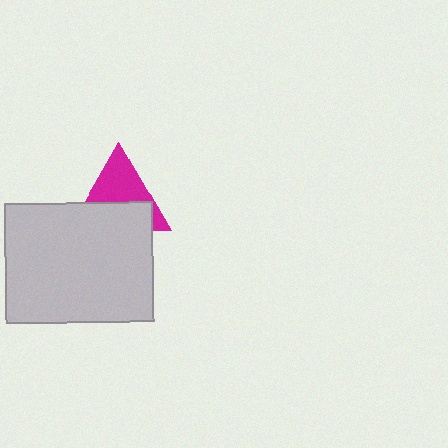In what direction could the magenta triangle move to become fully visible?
The magenta triangle could move up. That would shift it out from behind the light gray rectangle entirely.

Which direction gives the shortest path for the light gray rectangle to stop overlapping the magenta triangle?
Moving down gives the shortest separation.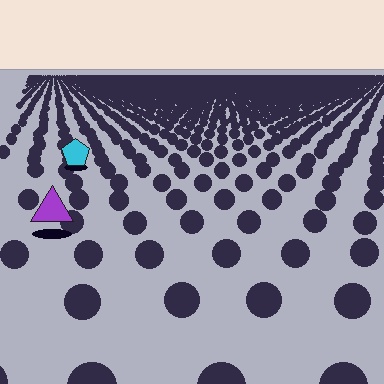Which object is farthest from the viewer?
The cyan pentagon is farthest from the viewer. It appears smaller and the ground texture around it is denser.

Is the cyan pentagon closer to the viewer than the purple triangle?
No. The purple triangle is closer — you can tell from the texture gradient: the ground texture is coarser near it.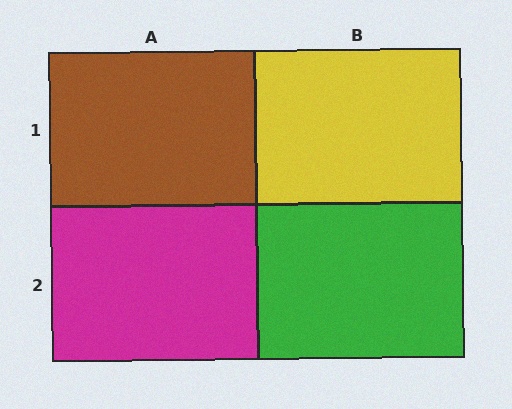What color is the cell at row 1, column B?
Yellow.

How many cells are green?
1 cell is green.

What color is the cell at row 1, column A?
Brown.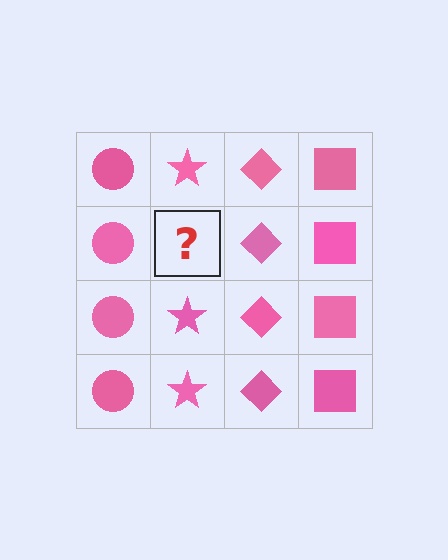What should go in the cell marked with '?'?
The missing cell should contain a pink star.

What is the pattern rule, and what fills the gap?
The rule is that each column has a consistent shape. The gap should be filled with a pink star.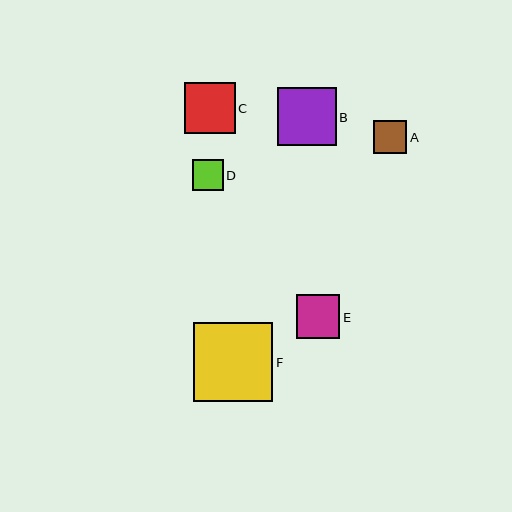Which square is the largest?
Square F is the largest with a size of approximately 80 pixels.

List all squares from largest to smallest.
From largest to smallest: F, B, C, E, A, D.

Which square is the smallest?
Square D is the smallest with a size of approximately 31 pixels.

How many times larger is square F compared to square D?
Square F is approximately 2.6 times the size of square D.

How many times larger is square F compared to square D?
Square F is approximately 2.6 times the size of square D.